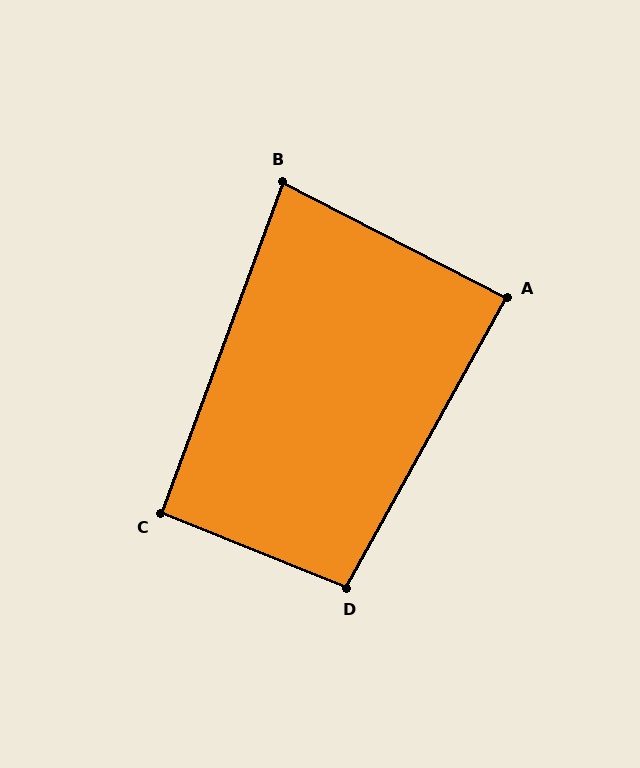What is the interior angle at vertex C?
Approximately 92 degrees (approximately right).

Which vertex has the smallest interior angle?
B, at approximately 83 degrees.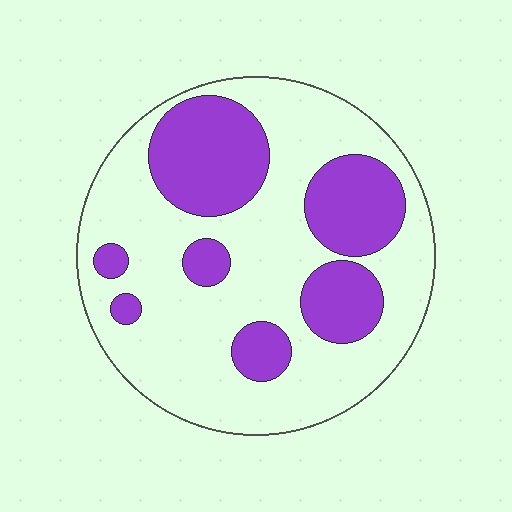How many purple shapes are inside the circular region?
7.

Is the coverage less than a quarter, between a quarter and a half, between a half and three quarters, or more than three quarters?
Between a quarter and a half.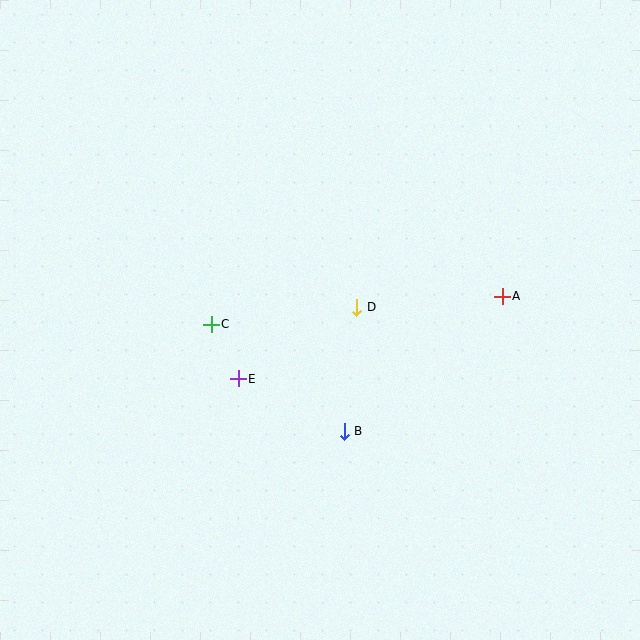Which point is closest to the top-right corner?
Point A is closest to the top-right corner.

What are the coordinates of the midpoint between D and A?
The midpoint between D and A is at (429, 302).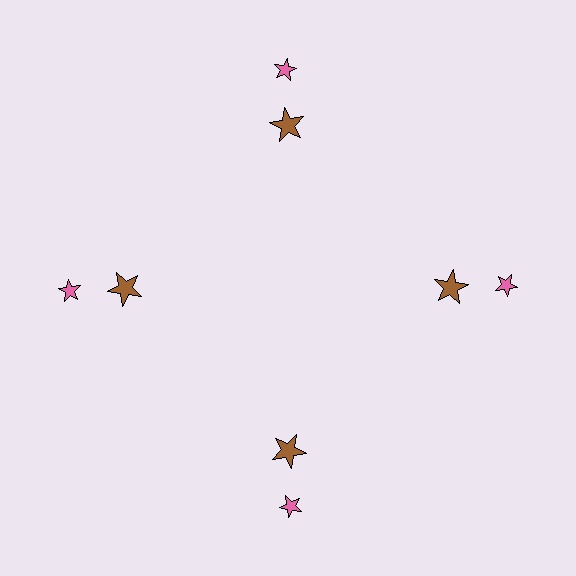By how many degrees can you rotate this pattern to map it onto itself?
The pattern maps onto itself every 90 degrees of rotation.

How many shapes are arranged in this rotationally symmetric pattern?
There are 8 shapes, arranged in 4 groups of 2.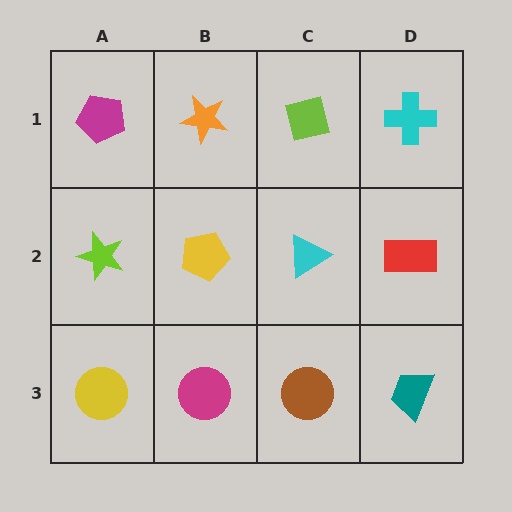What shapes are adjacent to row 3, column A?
A lime star (row 2, column A), a magenta circle (row 3, column B).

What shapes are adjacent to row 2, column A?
A magenta pentagon (row 1, column A), a yellow circle (row 3, column A), a yellow pentagon (row 2, column B).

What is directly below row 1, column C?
A cyan triangle.